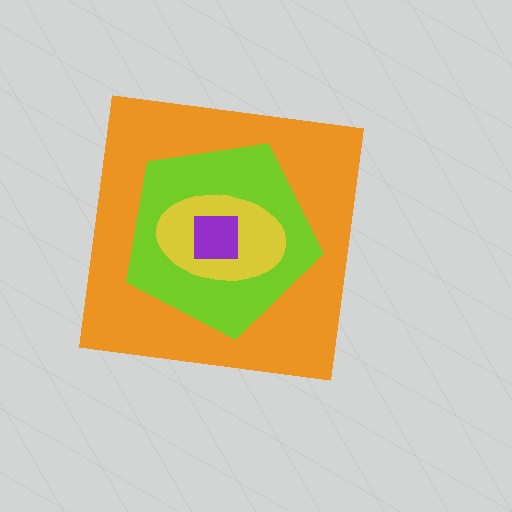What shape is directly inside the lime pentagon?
The yellow ellipse.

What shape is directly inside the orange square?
The lime pentagon.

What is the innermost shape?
The purple square.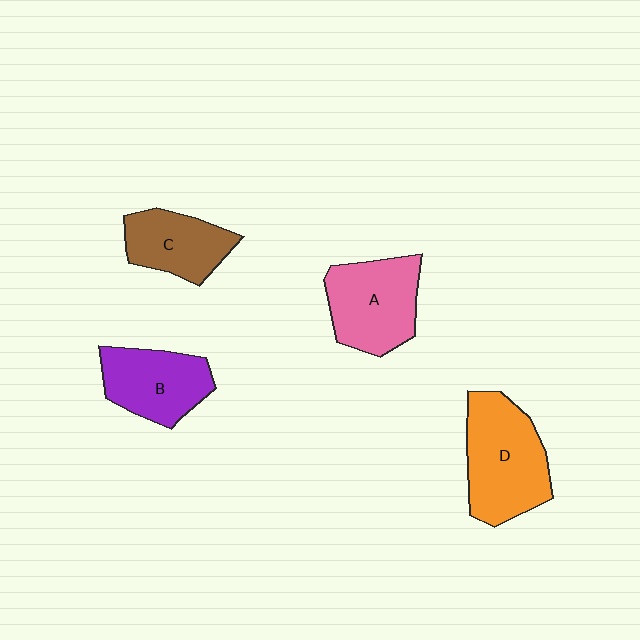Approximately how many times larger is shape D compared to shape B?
Approximately 1.3 times.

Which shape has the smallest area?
Shape C (brown).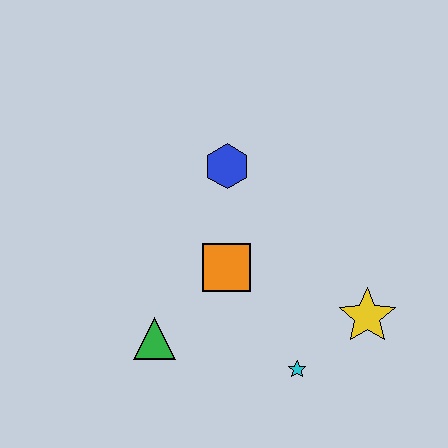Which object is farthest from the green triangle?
The yellow star is farthest from the green triangle.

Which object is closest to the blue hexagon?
The orange square is closest to the blue hexagon.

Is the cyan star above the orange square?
No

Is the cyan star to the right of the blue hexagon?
Yes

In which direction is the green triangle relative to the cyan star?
The green triangle is to the left of the cyan star.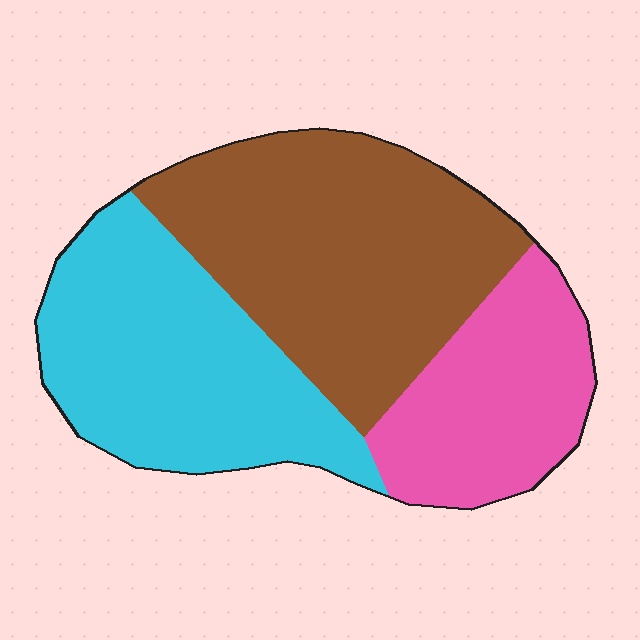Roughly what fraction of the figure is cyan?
Cyan takes up about one third (1/3) of the figure.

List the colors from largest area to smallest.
From largest to smallest: brown, cyan, pink.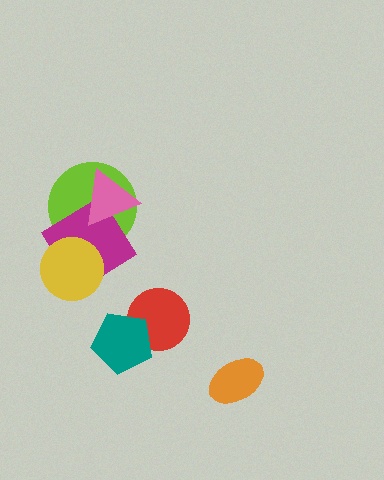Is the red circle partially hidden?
Yes, it is partially covered by another shape.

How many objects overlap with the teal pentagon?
1 object overlaps with the teal pentagon.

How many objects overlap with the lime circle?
3 objects overlap with the lime circle.